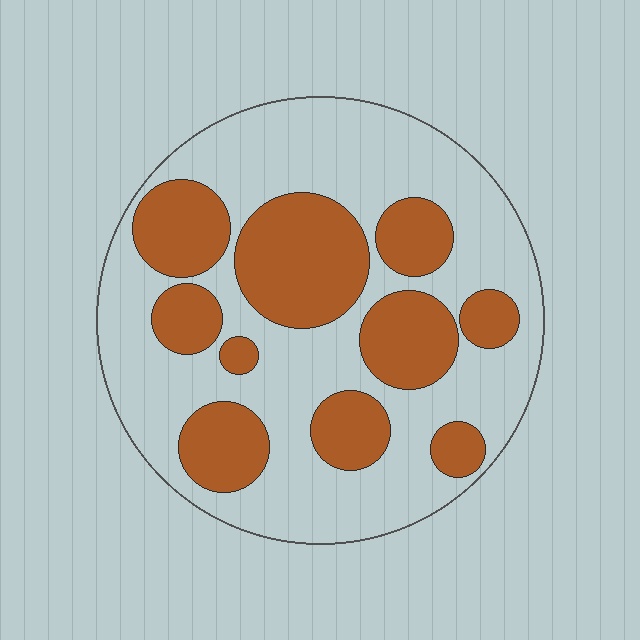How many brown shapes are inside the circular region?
10.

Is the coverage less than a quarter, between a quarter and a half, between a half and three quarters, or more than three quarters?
Between a quarter and a half.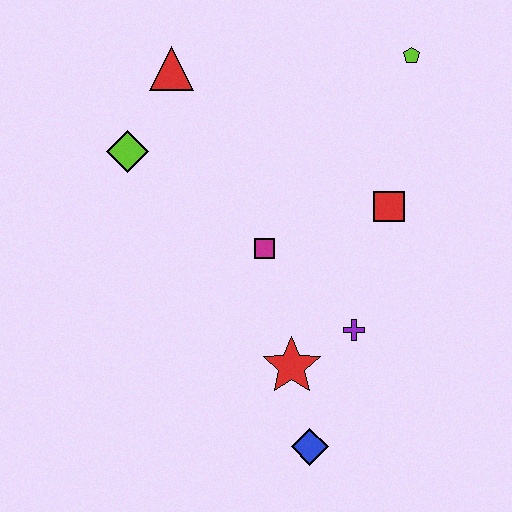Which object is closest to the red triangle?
The lime diamond is closest to the red triangle.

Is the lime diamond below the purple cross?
No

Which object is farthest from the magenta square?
The lime pentagon is farthest from the magenta square.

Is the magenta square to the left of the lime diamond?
No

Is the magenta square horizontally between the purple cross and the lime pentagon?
No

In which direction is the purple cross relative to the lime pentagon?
The purple cross is below the lime pentagon.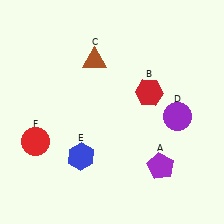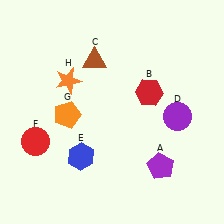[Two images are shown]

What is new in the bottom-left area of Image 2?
An orange pentagon (G) was added in the bottom-left area of Image 2.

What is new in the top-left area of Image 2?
An orange star (H) was added in the top-left area of Image 2.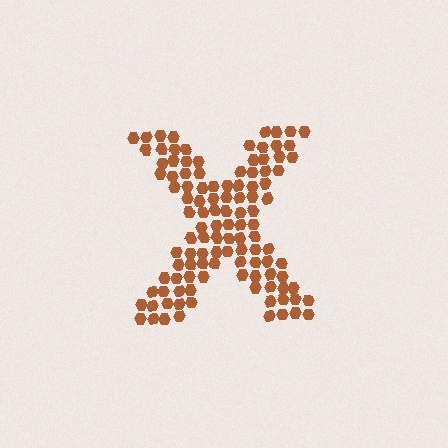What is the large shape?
The large shape is the letter X.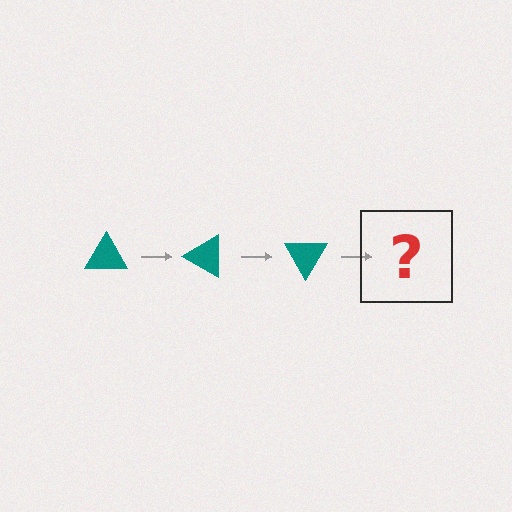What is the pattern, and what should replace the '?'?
The pattern is that the triangle rotates 30 degrees each step. The '?' should be a teal triangle rotated 90 degrees.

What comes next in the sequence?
The next element should be a teal triangle rotated 90 degrees.